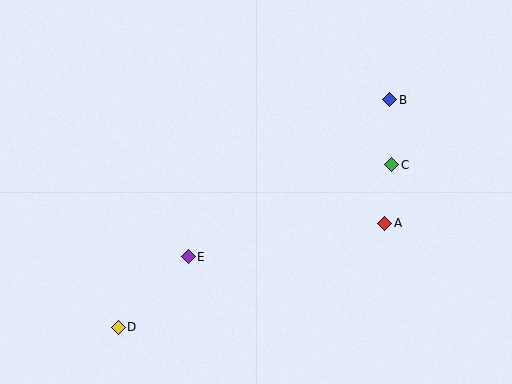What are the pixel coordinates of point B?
Point B is at (390, 100).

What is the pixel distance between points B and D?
The distance between B and D is 354 pixels.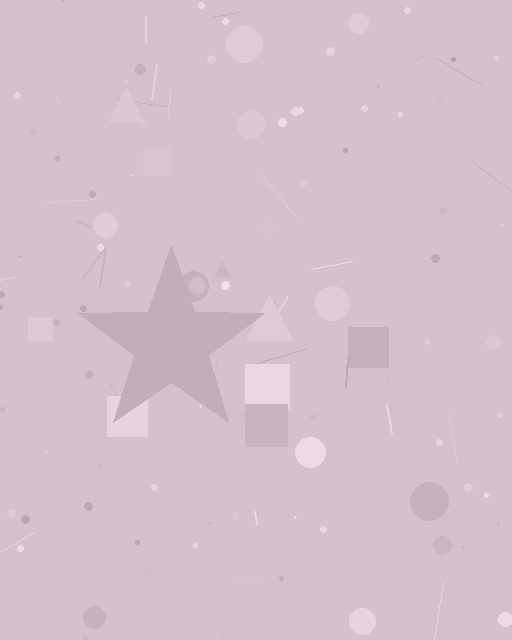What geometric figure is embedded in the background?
A star is embedded in the background.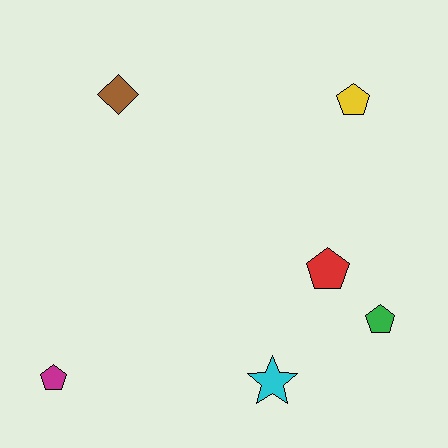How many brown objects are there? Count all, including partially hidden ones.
There is 1 brown object.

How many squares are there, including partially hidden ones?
There are no squares.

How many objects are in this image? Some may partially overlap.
There are 6 objects.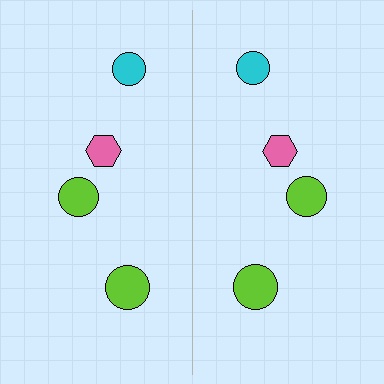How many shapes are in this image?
There are 8 shapes in this image.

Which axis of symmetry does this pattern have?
The pattern has a vertical axis of symmetry running through the center of the image.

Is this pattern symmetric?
Yes, this pattern has bilateral (reflection) symmetry.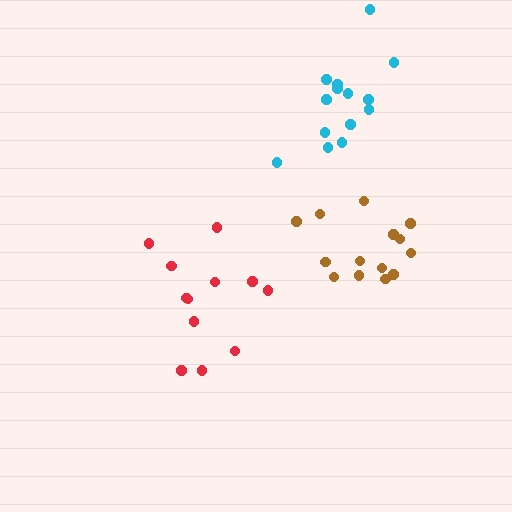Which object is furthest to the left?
The red cluster is leftmost.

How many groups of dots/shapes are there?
There are 3 groups.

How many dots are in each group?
Group 1: 14 dots, Group 2: 12 dots, Group 3: 14 dots (40 total).